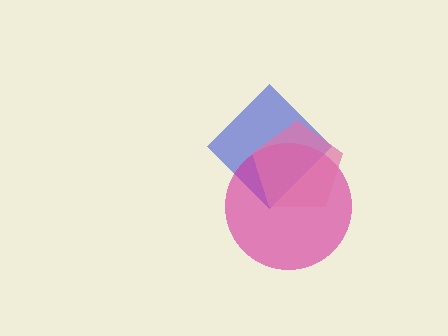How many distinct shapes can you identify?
There are 3 distinct shapes: a blue diamond, a magenta circle, a pink pentagon.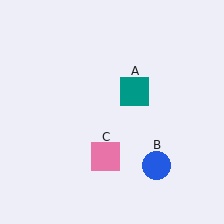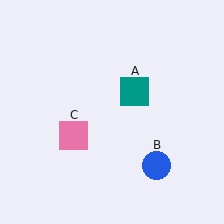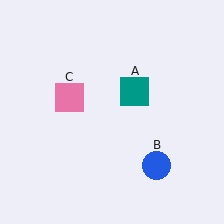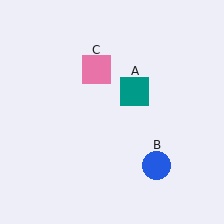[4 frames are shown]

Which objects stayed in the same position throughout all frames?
Teal square (object A) and blue circle (object B) remained stationary.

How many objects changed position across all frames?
1 object changed position: pink square (object C).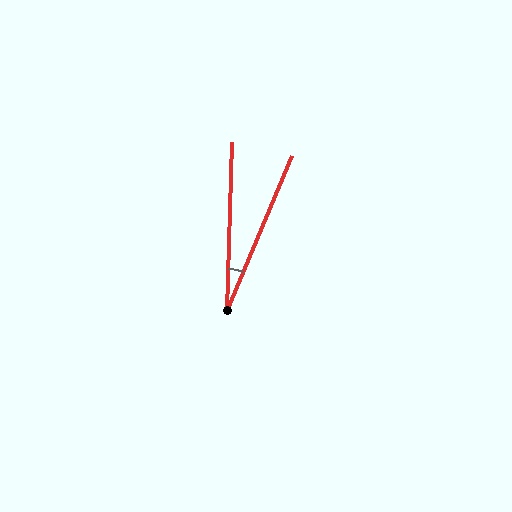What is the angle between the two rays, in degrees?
Approximately 21 degrees.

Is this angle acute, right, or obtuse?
It is acute.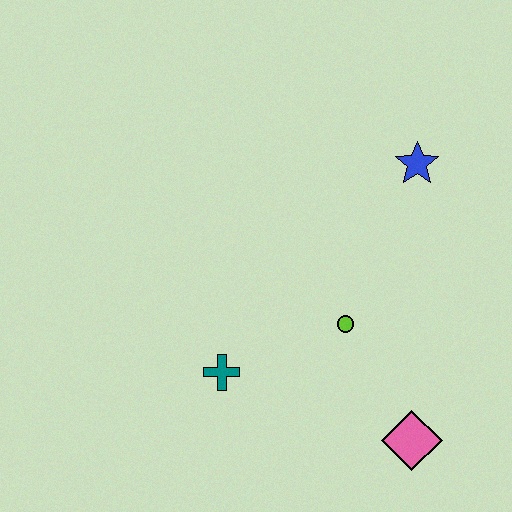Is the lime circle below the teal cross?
No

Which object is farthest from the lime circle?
The blue star is farthest from the lime circle.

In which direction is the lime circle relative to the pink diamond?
The lime circle is above the pink diamond.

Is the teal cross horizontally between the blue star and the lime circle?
No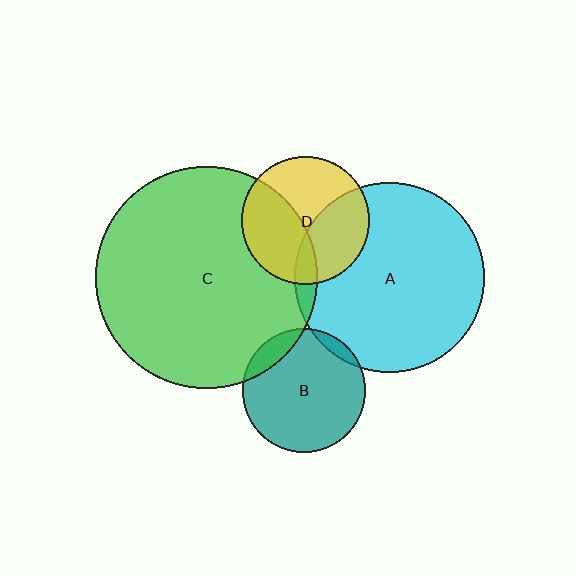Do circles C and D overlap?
Yes.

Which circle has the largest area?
Circle C (green).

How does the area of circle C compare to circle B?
Approximately 3.2 times.